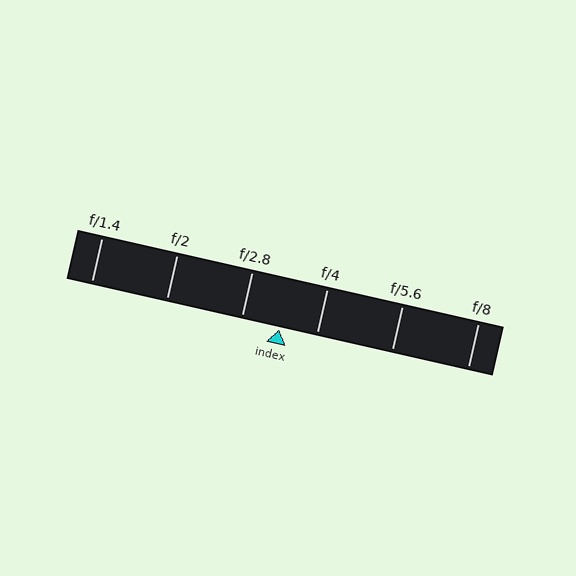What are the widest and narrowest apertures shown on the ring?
The widest aperture shown is f/1.4 and the narrowest is f/8.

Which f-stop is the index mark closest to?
The index mark is closest to f/4.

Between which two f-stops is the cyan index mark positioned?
The index mark is between f/2.8 and f/4.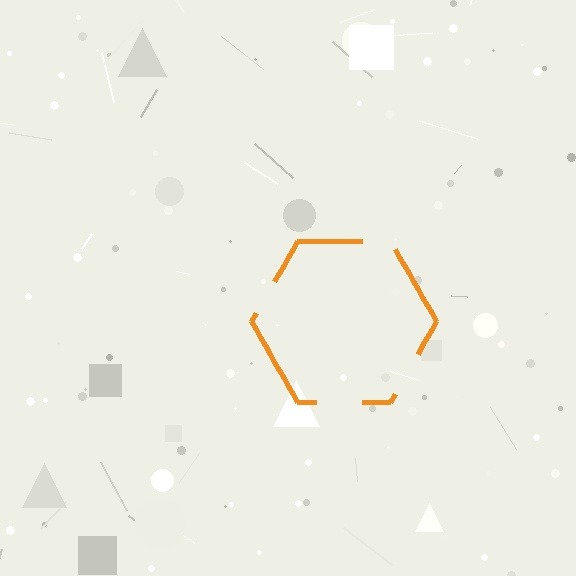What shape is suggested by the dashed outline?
The dashed outline suggests a hexagon.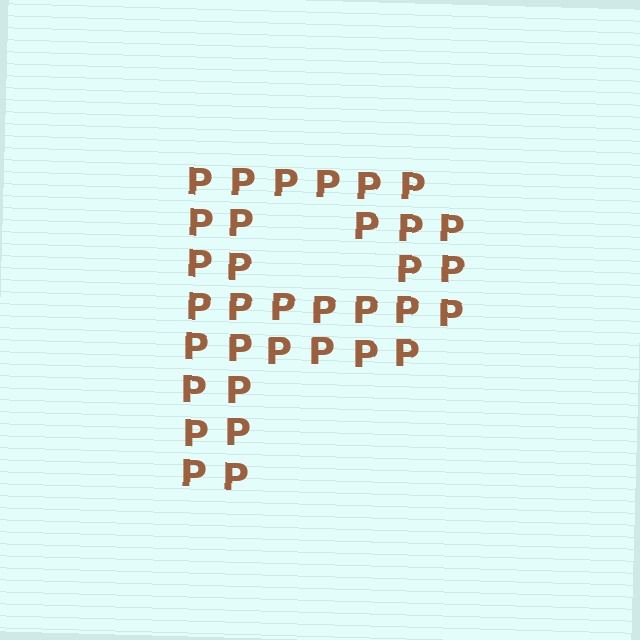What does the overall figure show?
The overall figure shows the letter P.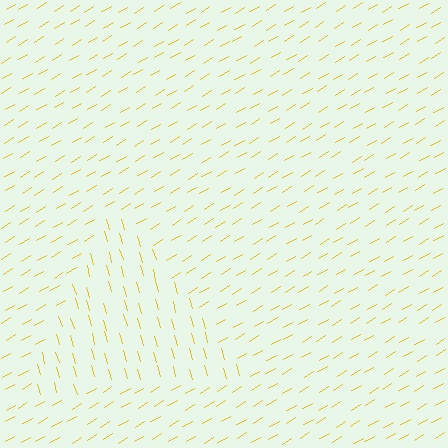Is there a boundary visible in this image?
Yes, there is a texture boundary formed by a change in line orientation.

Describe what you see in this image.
The image is filled with small yellow line segments. A triangle region in the image has lines oriented differently from the surrounding lines, creating a visible texture boundary.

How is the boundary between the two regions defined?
The boundary is defined purely by a change in line orientation (approximately 75 degrees difference). All lines are the same color and thickness.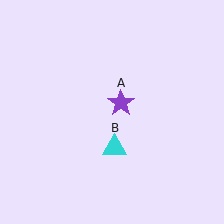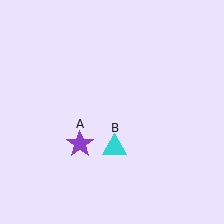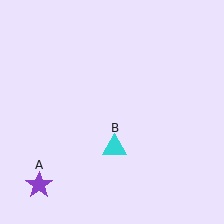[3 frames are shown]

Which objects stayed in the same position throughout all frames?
Cyan triangle (object B) remained stationary.